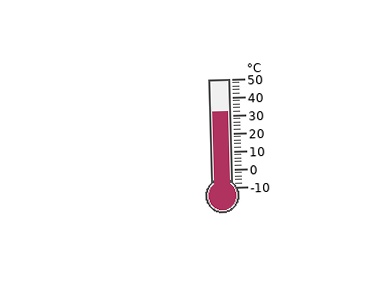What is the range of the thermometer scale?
The thermometer scale ranges from -10°C to 50°C.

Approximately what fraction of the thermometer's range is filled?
The thermometer is filled to approximately 70% of its range.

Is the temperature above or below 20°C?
The temperature is above 20°C.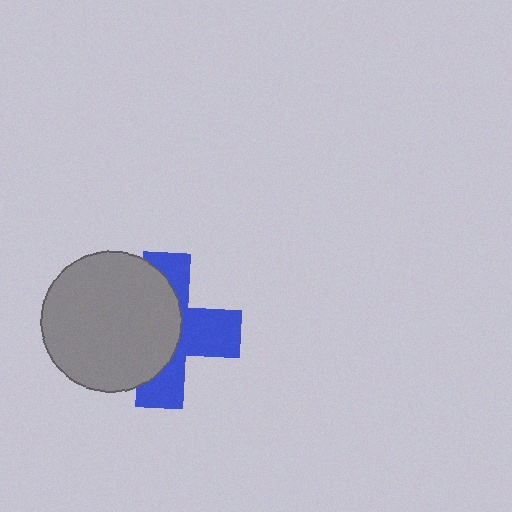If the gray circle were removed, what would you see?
You would see the complete blue cross.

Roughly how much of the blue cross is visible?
About half of it is visible (roughly 48%).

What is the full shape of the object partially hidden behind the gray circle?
The partially hidden object is a blue cross.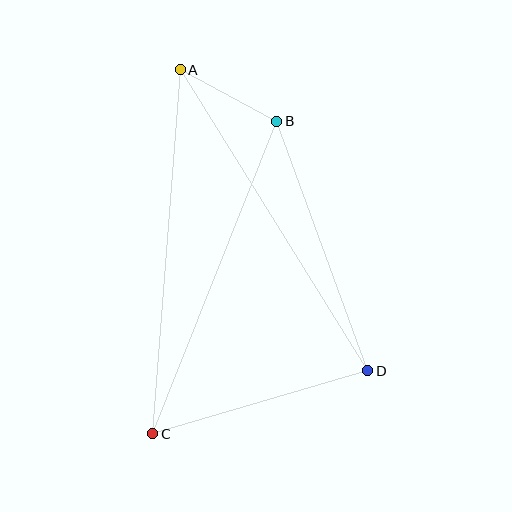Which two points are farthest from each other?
Points A and C are farthest from each other.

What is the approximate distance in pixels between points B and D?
The distance between B and D is approximately 266 pixels.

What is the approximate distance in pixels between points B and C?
The distance between B and C is approximately 336 pixels.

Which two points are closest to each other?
Points A and B are closest to each other.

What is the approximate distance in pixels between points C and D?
The distance between C and D is approximately 224 pixels.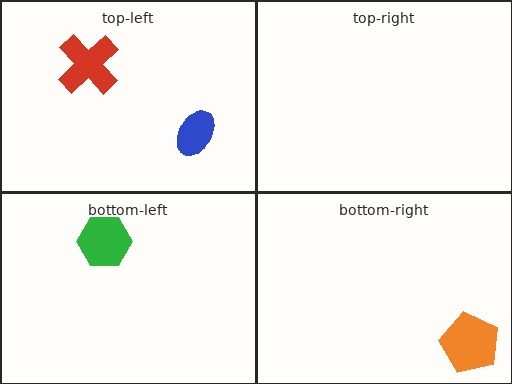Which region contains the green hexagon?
The bottom-left region.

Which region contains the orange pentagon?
The bottom-right region.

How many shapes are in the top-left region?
2.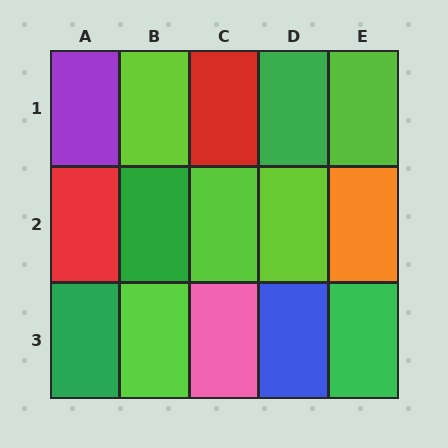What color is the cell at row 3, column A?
Green.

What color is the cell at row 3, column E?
Green.